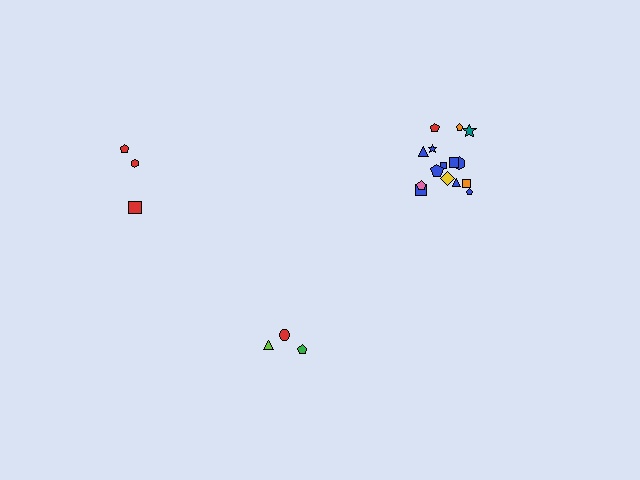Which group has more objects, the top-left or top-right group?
The top-right group.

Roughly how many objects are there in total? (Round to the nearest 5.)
Roughly 20 objects in total.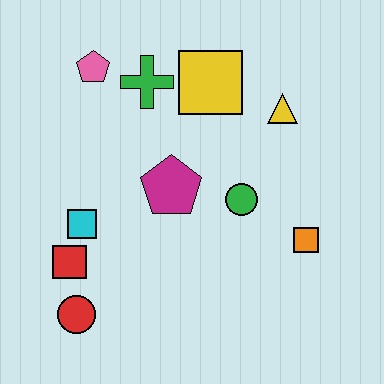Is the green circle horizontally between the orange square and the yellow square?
Yes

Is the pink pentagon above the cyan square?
Yes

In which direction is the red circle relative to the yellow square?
The red circle is below the yellow square.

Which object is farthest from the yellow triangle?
The red circle is farthest from the yellow triangle.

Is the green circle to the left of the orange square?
Yes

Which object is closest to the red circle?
The red square is closest to the red circle.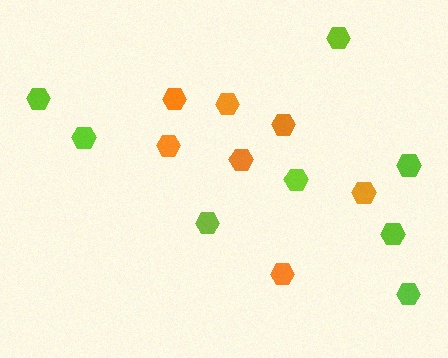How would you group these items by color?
There are 2 groups: one group of orange hexagons (7) and one group of lime hexagons (8).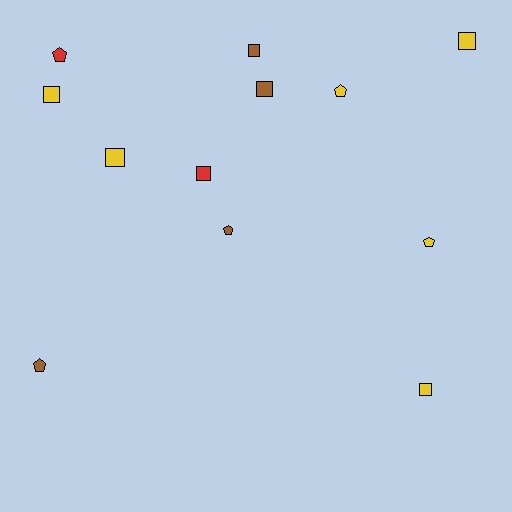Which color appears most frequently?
Yellow, with 6 objects.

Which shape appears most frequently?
Square, with 7 objects.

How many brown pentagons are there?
There are 2 brown pentagons.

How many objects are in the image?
There are 12 objects.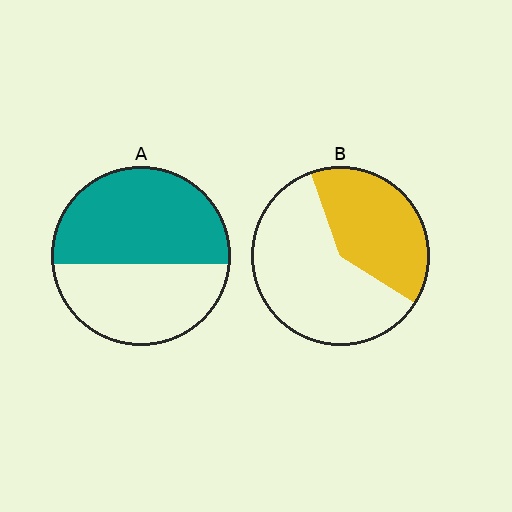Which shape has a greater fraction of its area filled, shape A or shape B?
Shape A.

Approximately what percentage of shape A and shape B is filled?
A is approximately 55% and B is approximately 40%.